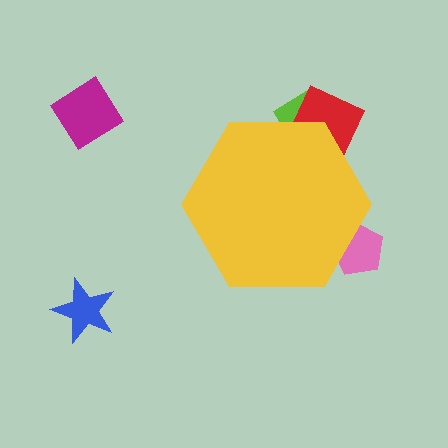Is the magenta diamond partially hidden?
No, the magenta diamond is fully visible.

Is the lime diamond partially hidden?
Yes, the lime diamond is partially hidden behind the yellow hexagon.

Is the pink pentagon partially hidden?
Yes, the pink pentagon is partially hidden behind the yellow hexagon.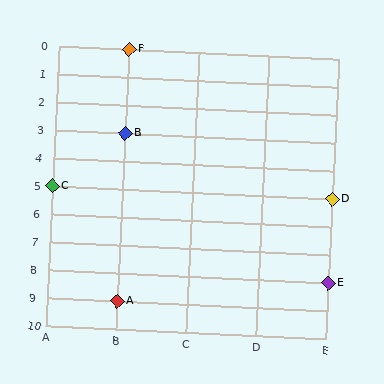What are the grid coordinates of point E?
Point E is at grid coordinates (E, 8).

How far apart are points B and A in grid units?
Points B and A are 6 rows apart.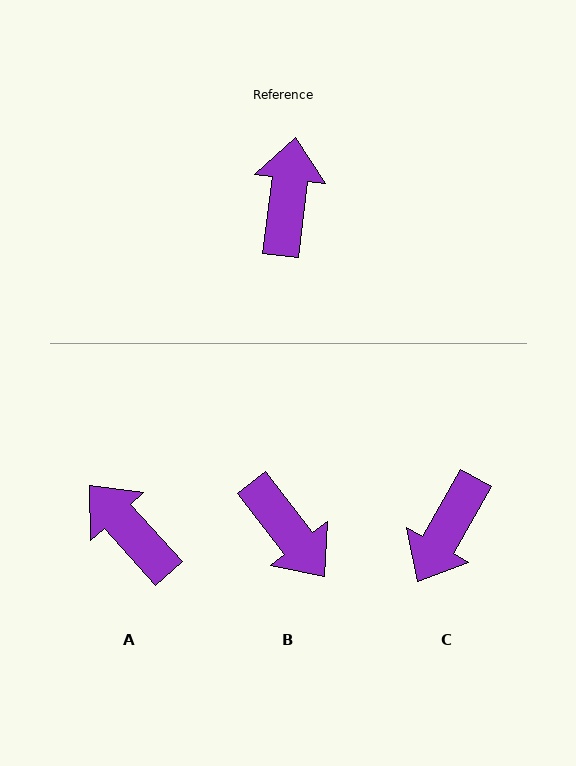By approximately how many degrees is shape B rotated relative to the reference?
Approximately 135 degrees clockwise.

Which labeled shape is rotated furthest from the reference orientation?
C, about 158 degrees away.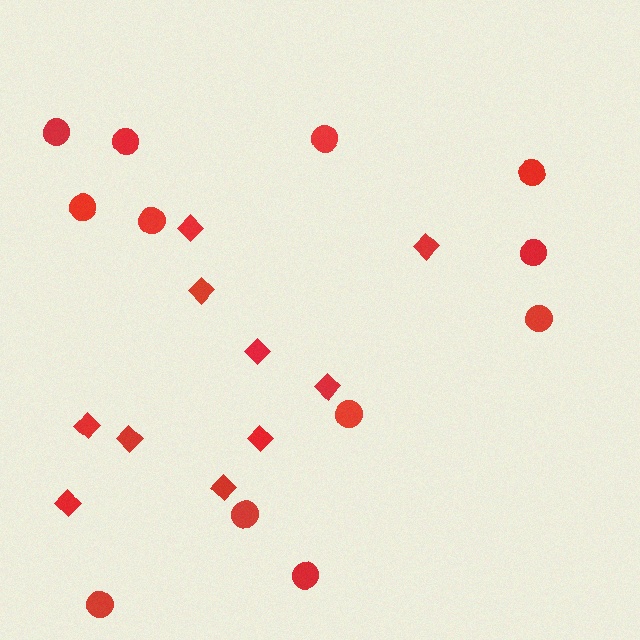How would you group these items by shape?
There are 2 groups: one group of circles (12) and one group of diamonds (10).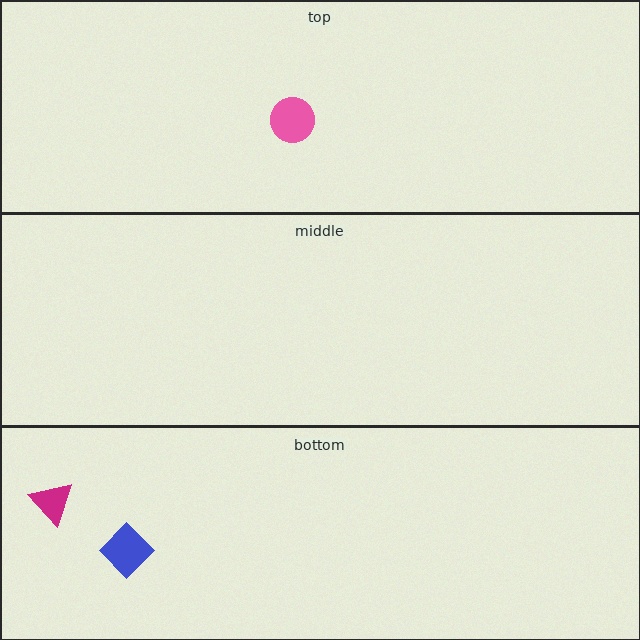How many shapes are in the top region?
1.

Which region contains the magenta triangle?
The bottom region.